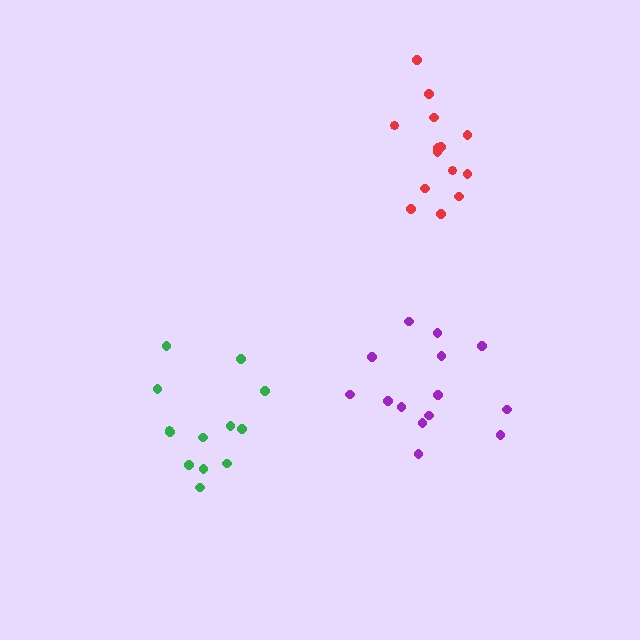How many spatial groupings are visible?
There are 3 spatial groupings.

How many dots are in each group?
Group 1: 14 dots, Group 2: 14 dots, Group 3: 13 dots (41 total).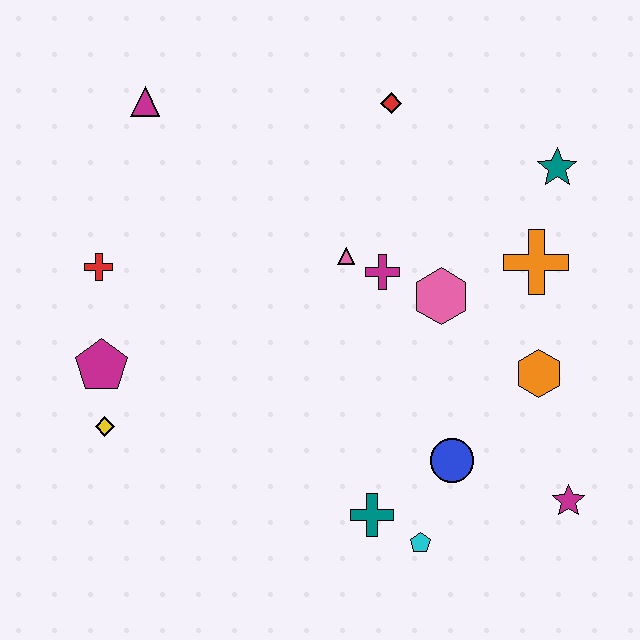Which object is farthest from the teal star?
The yellow diamond is farthest from the teal star.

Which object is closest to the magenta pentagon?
The yellow diamond is closest to the magenta pentagon.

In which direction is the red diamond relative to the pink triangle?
The red diamond is above the pink triangle.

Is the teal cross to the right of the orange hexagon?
No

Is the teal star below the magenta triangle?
Yes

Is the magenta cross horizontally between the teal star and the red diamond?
No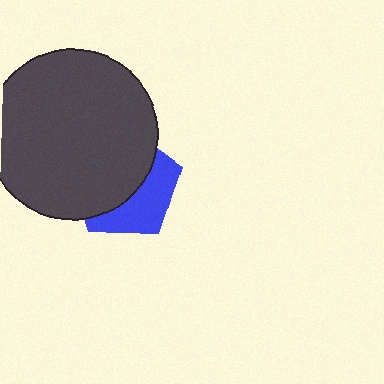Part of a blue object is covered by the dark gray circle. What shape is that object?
It is a pentagon.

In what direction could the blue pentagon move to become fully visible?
The blue pentagon could move toward the lower-right. That would shift it out from behind the dark gray circle entirely.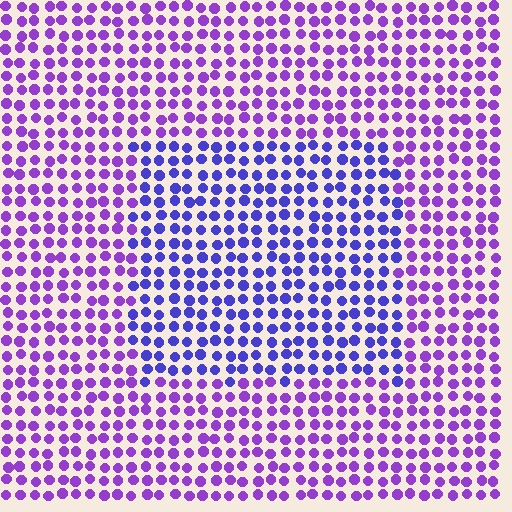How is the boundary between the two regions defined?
The boundary is defined purely by a slight shift in hue (about 32 degrees). Spacing, size, and orientation are identical on both sides.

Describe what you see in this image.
The image is filled with small purple elements in a uniform arrangement. A rectangle-shaped region is visible where the elements are tinted to a slightly different hue, forming a subtle color boundary.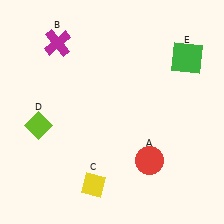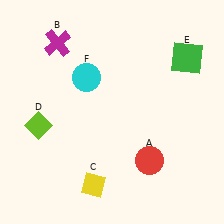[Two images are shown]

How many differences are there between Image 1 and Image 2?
There is 1 difference between the two images.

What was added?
A cyan circle (F) was added in Image 2.